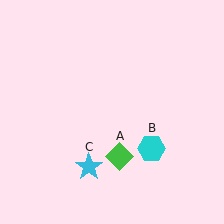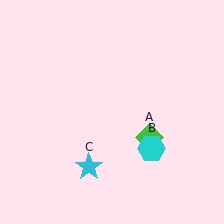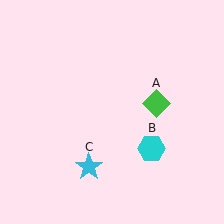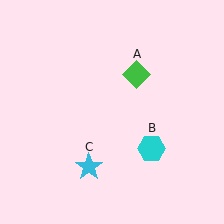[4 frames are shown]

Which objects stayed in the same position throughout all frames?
Cyan hexagon (object B) and cyan star (object C) remained stationary.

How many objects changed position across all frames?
1 object changed position: green diamond (object A).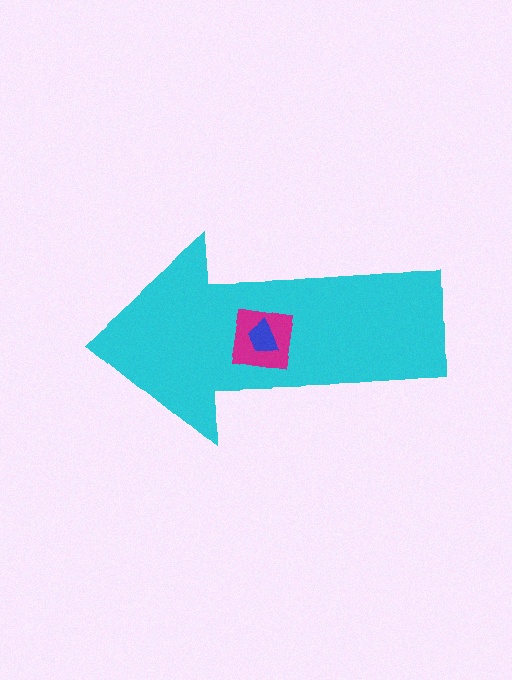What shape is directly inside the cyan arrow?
The magenta square.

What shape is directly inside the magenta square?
The blue trapezoid.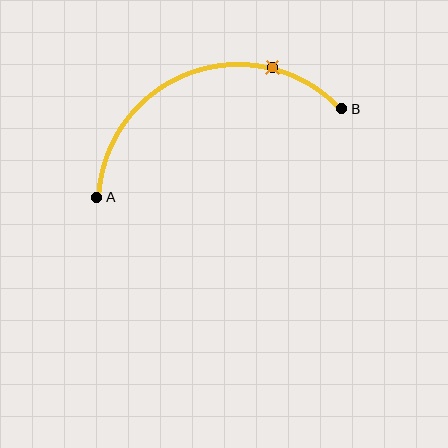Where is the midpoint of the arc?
The arc midpoint is the point on the curve farthest from the straight line joining A and B. It sits above that line.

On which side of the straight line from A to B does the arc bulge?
The arc bulges above the straight line connecting A and B.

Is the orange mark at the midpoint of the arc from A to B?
No. The orange mark lies on the arc but is closer to endpoint B. The arc midpoint would be at the point on the curve equidistant along the arc from both A and B.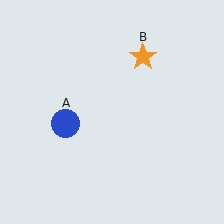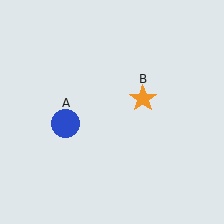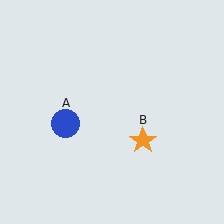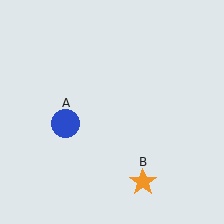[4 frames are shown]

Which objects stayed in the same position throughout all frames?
Blue circle (object A) remained stationary.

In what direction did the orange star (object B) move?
The orange star (object B) moved down.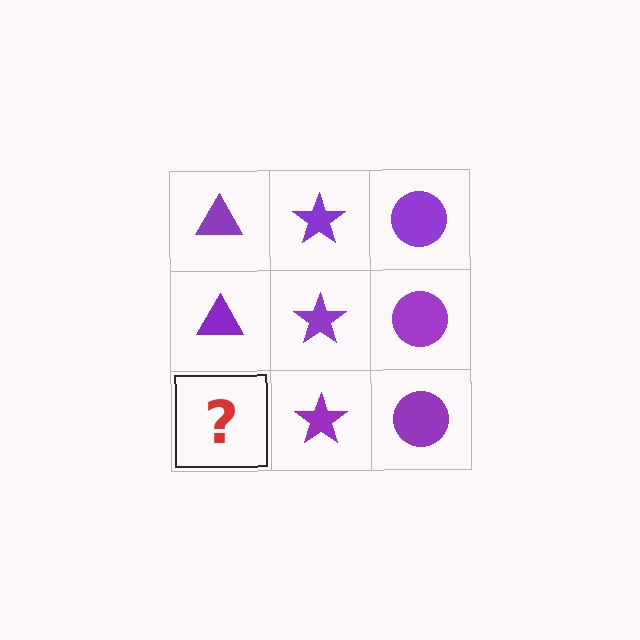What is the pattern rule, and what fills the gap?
The rule is that each column has a consistent shape. The gap should be filled with a purple triangle.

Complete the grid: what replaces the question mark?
The question mark should be replaced with a purple triangle.